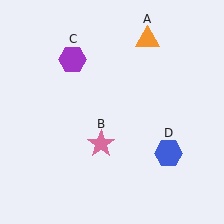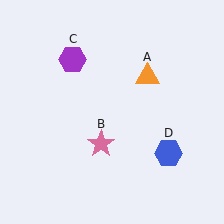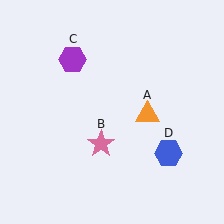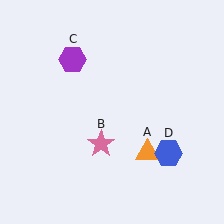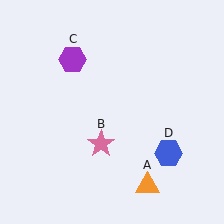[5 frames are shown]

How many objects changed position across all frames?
1 object changed position: orange triangle (object A).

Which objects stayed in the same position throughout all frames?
Pink star (object B) and purple hexagon (object C) and blue hexagon (object D) remained stationary.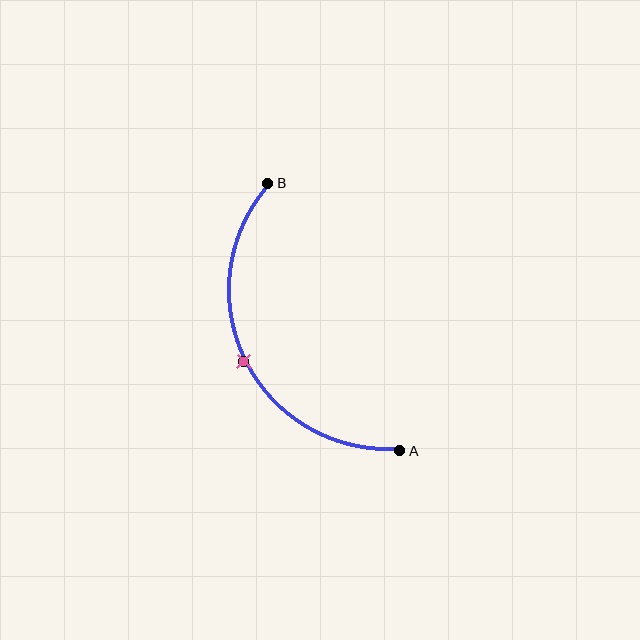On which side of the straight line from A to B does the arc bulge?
The arc bulges to the left of the straight line connecting A and B.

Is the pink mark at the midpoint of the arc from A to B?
Yes. The pink mark lies on the arc at equal arc-length from both A and B — it is the arc midpoint.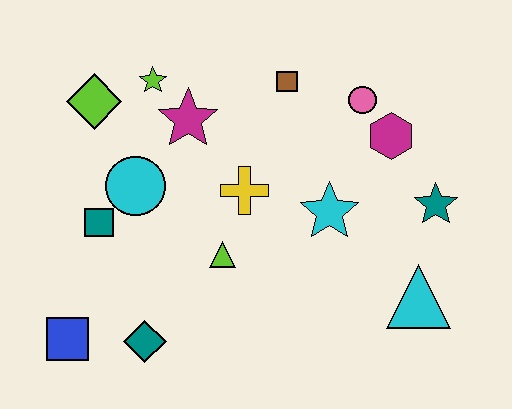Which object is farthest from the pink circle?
The blue square is farthest from the pink circle.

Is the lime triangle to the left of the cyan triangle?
Yes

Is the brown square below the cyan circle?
No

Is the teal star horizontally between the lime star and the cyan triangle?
No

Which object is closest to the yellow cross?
The lime triangle is closest to the yellow cross.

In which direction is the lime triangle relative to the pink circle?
The lime triangle is below the pink circle.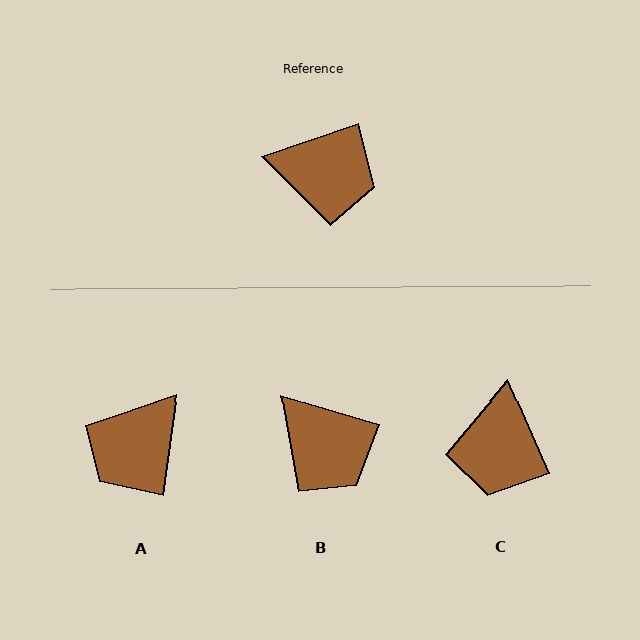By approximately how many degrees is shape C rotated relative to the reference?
Approximately 85 degrees clockwise.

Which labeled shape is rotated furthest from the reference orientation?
A, about 116 degrees away.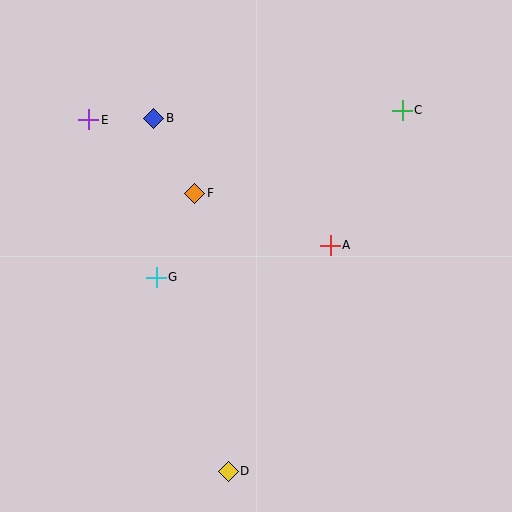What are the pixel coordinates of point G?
Point G is at (156, 277).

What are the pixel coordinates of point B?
Point B is at (154, 118).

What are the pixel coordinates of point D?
Point D is at (228, 471).